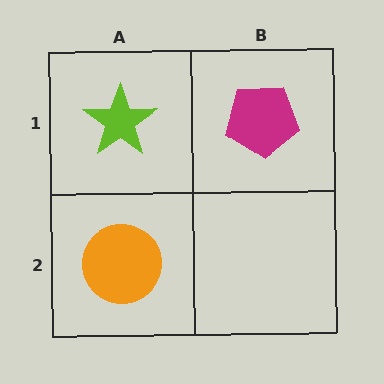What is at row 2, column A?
An orange circle.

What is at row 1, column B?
A magenta pentagon.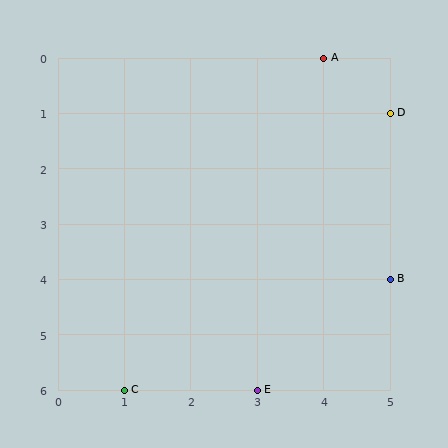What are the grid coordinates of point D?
Point D is at grid coordinates (5, 1).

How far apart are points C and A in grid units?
Points C and A are 3 columns and 6 rows apart (about 6.7 grid units diagonally).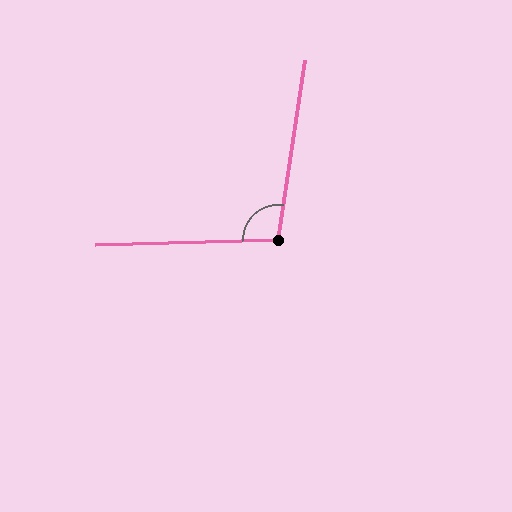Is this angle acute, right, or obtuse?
It is obtuse.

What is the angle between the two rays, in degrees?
Approximately 100 degrees.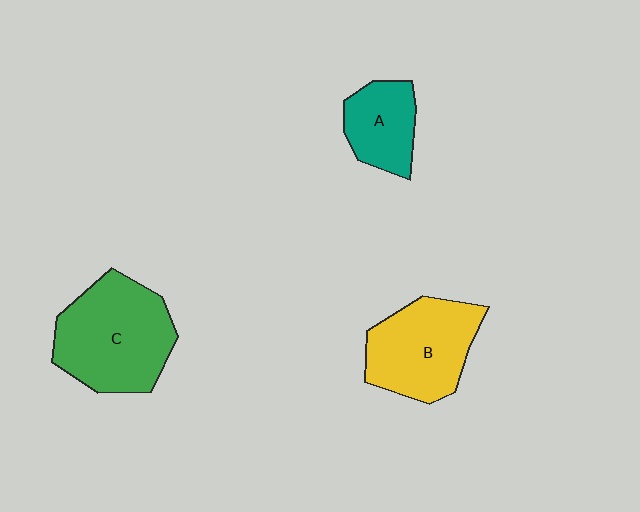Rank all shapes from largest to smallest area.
From largest to smallest: C (green), B (yellow), A (teal).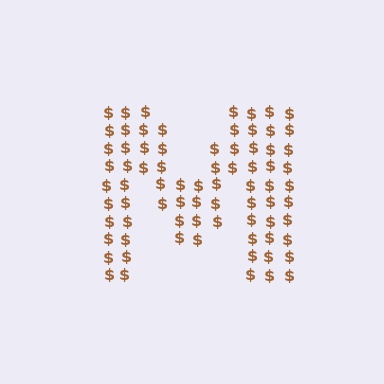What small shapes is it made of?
It is made of small dollar signs.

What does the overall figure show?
The overall figure shows the letter M.